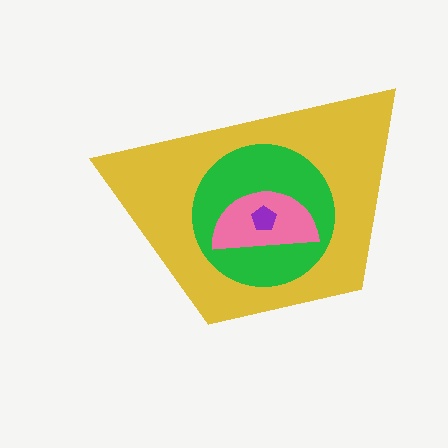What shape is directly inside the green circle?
The pink semicircle.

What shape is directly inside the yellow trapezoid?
The green circle.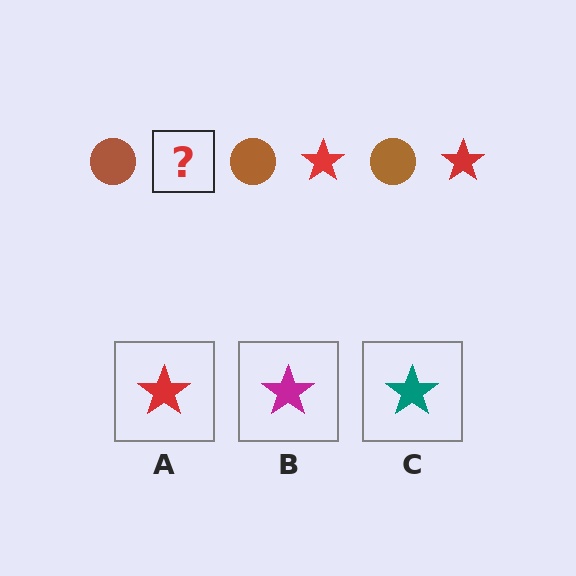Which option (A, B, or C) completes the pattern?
A.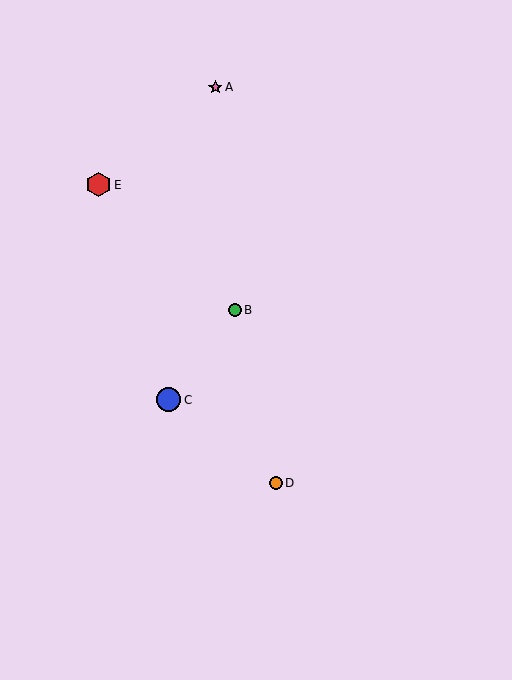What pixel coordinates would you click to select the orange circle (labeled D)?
Click at (276, 483) to select the orange circle D.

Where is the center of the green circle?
The center of the green circle is at (235, 310).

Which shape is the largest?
The red hexagon (labeled E) is the largest.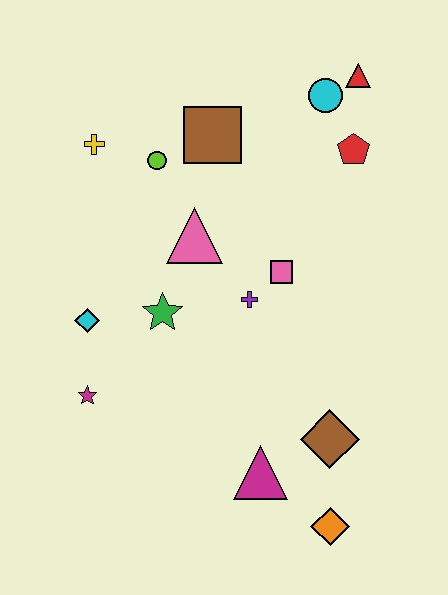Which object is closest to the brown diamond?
The magenta triangle is closest to the brown diamond.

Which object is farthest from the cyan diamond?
The red triangle is farthest from the cyan diamond.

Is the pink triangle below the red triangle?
Yes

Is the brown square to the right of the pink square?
No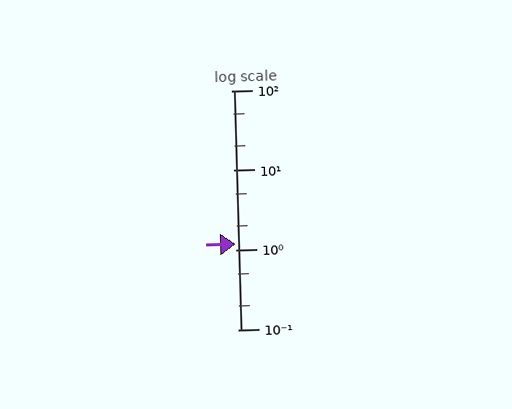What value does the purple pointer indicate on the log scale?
The pointer indicates approximately 1.2.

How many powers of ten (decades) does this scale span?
The scale spans 3 decades, from 0.1 to 100.